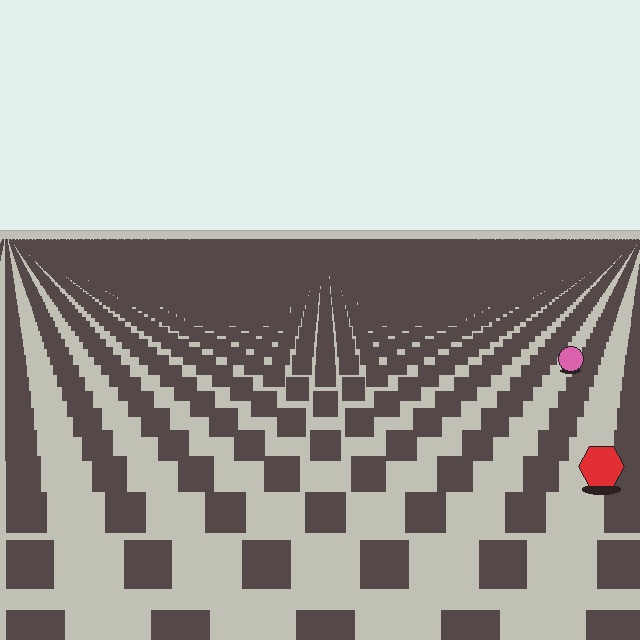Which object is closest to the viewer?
The red hexagon is closest. The texture marks near it are larger and more spread out.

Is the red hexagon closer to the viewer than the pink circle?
Yes. The red hexagon is closer — you can tell from the texture gradient: the ground texture is coarser near it.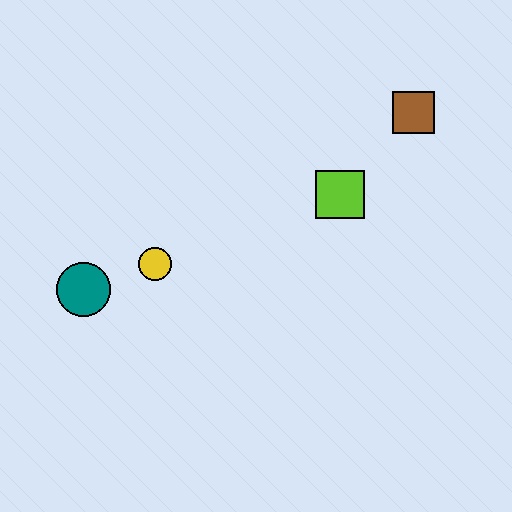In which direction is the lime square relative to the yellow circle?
The lime square is to the right of the yellow circle.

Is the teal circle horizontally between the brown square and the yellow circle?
No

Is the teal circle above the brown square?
No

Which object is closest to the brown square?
The lime square is closest to the brown square.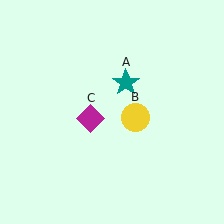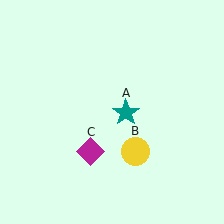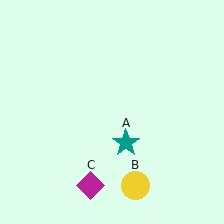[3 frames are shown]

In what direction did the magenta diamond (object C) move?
The magenta diamond (object C) moved down.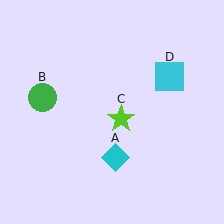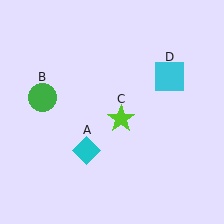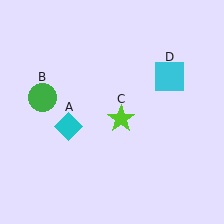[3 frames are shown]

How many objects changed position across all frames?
1 object changed position: cyan diamond (object A).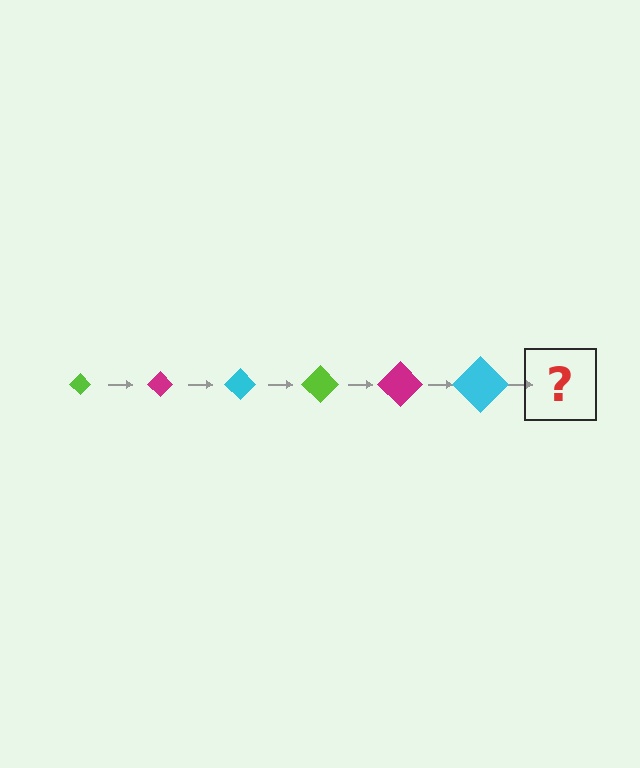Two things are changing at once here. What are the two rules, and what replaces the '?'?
The two rules are that the diamond grows larger each step and the color cycles through lime, magenta, and cyan. The '?' should be a lime diamond, larger than the previous one.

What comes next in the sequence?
The next element should be a lime diamond, larger than the previous one.